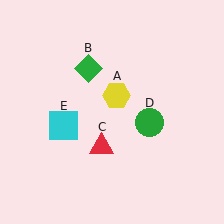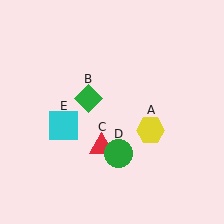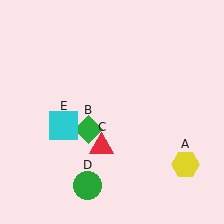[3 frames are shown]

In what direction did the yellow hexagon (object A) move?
The yellow hexagon (object A) moved down and to the right.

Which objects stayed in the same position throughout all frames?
Red triangle (object C) and cyan square (object E) remained stationary.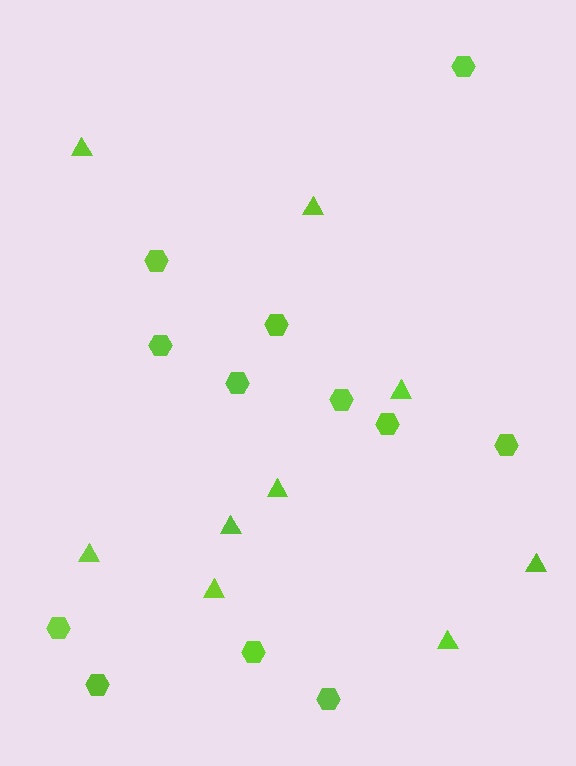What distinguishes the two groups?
There are 2 groups: one group of hexagons (12) and one group of triangles (9).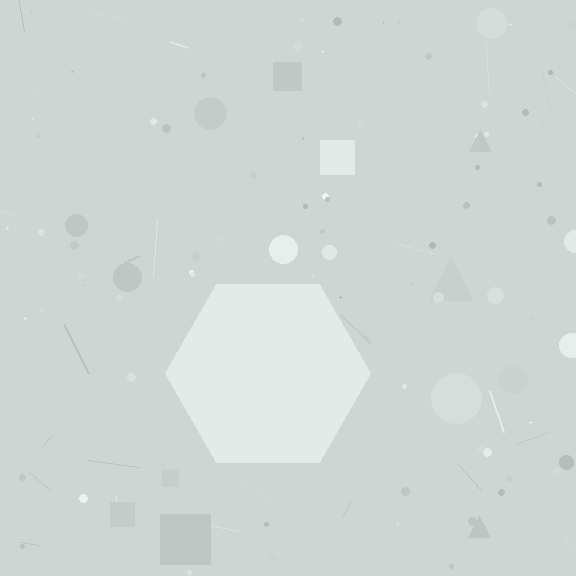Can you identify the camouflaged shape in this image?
The camouflaged shape is a hexagon.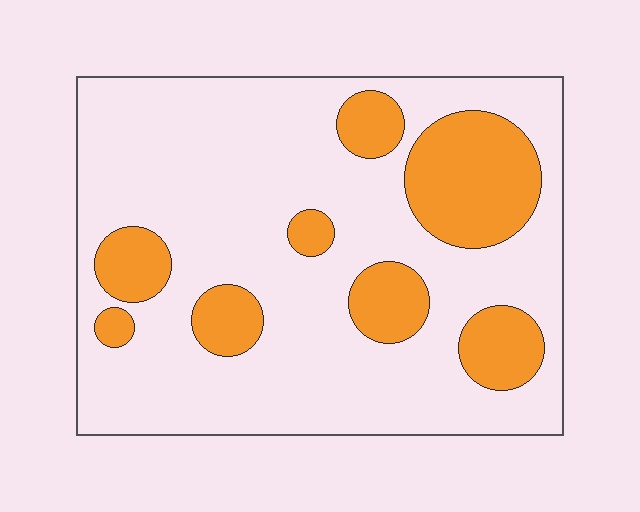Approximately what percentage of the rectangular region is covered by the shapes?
Approximately 25%.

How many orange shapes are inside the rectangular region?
8.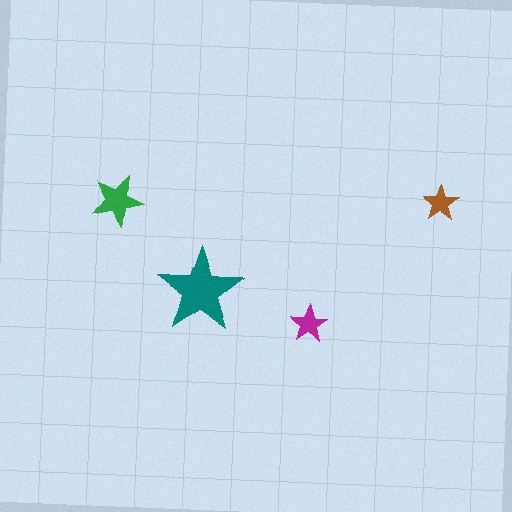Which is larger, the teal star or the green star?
The teal one.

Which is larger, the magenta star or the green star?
The green one.